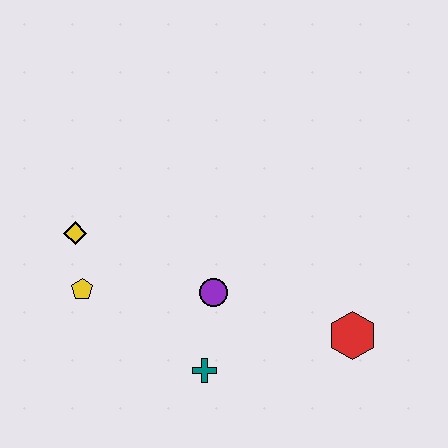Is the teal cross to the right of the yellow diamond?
Yes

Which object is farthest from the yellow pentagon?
The red hexagon is farthest from the yellow pentagon.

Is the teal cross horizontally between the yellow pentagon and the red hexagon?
Yes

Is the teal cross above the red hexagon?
No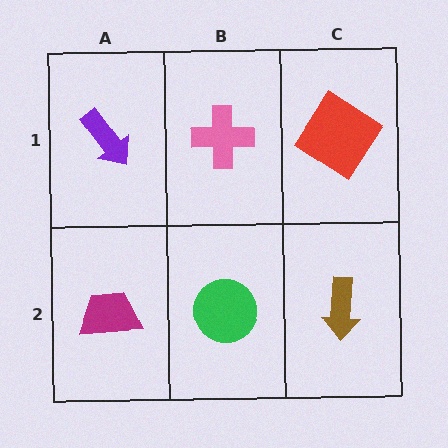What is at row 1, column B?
A pink cross.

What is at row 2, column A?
A magenta trapezoid.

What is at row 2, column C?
A brown arrow.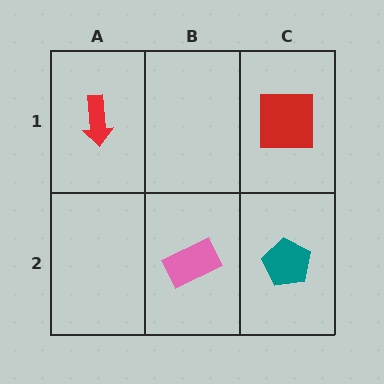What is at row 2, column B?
A pink rectangle.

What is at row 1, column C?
A red square.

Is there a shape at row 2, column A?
No, that cell is empty.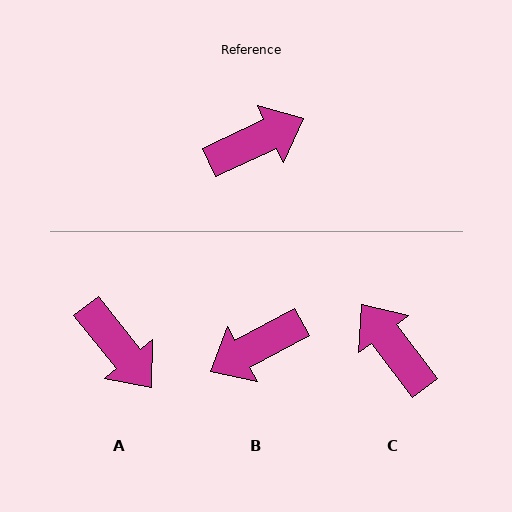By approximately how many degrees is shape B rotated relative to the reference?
Approximately 176 degrees clockwise.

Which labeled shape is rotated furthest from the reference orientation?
B, about 176 degrees away.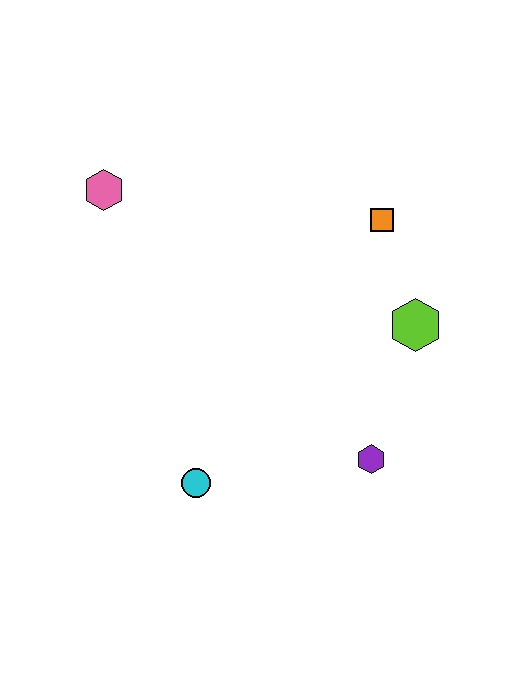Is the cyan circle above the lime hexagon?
No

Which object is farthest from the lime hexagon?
The pink hexagon is farthest from the lime hexagon.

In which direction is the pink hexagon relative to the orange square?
The pink hexagon is to the left of the orange square.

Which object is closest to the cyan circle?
The purple hexagon is closest to the cyan circle.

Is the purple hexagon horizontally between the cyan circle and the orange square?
Yes